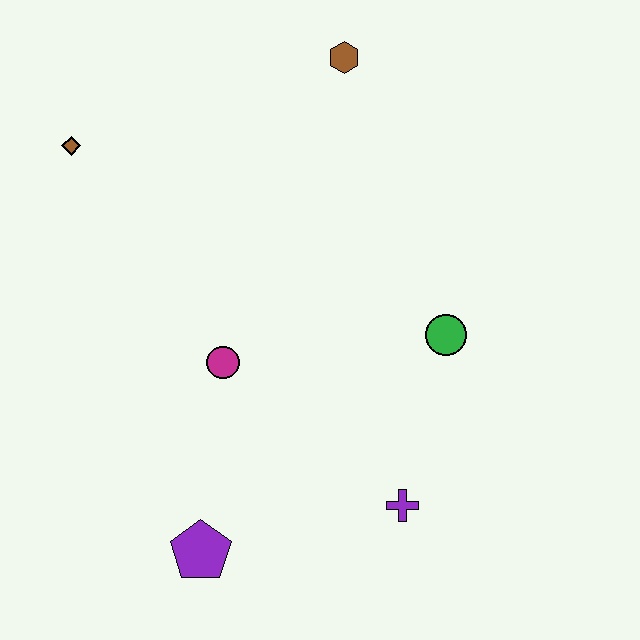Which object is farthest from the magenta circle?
The brown hexagon is farthest from the magenta circle.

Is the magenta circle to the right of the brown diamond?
Yes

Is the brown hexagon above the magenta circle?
Yes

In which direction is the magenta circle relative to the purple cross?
The magenta circle is to the left of the purple cross.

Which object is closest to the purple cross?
The green circle is closest to the purple cross.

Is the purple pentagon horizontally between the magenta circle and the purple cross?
No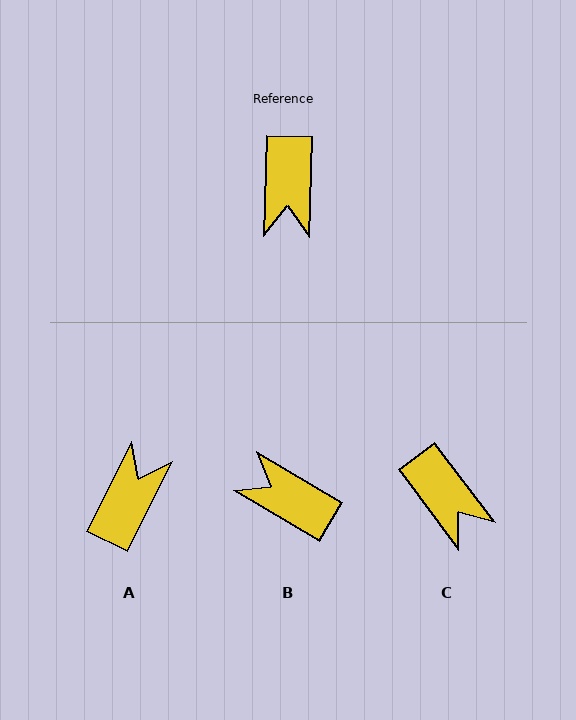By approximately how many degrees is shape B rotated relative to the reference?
Approximately 119 degrees clockwise.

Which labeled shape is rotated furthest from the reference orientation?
A, about 155 degrees away.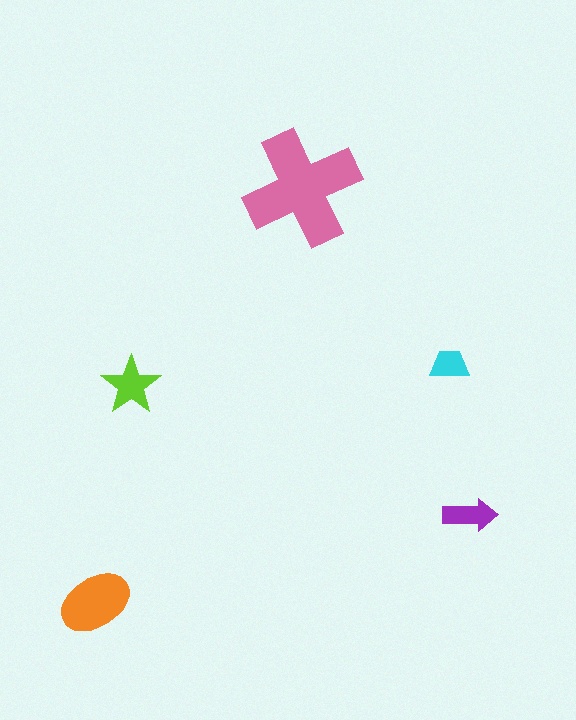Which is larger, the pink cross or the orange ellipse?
The pink cross.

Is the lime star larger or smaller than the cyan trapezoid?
Larger.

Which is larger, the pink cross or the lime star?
The pink cross.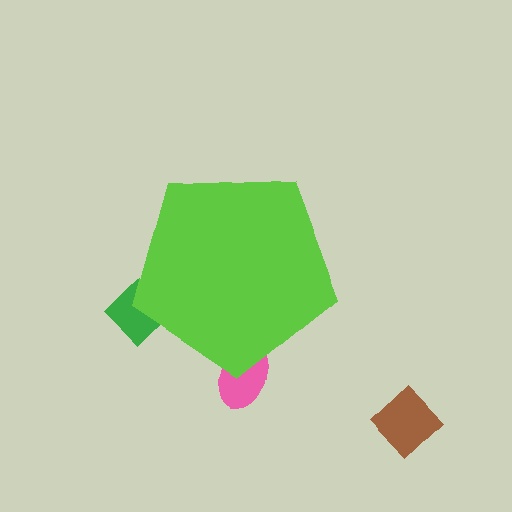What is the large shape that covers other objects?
A lime pentagon.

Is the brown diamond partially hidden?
No, the brown diamond is fully visible.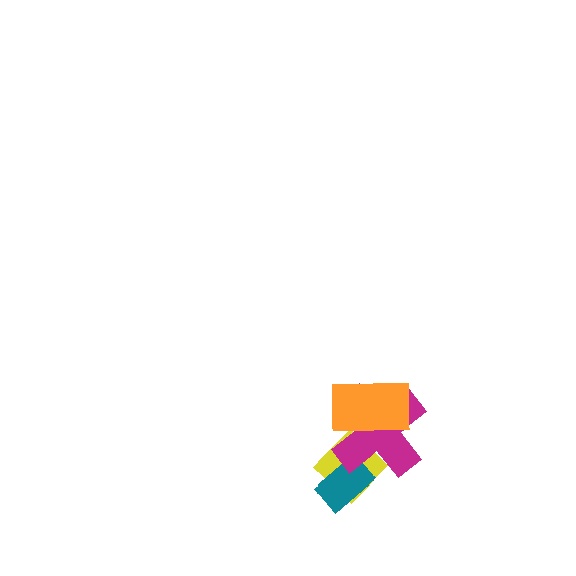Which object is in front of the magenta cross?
The orange rectangle is in front of the magenta cross.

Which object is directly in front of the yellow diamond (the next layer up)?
The teal rectangle is directly in front of the yellow diamond.